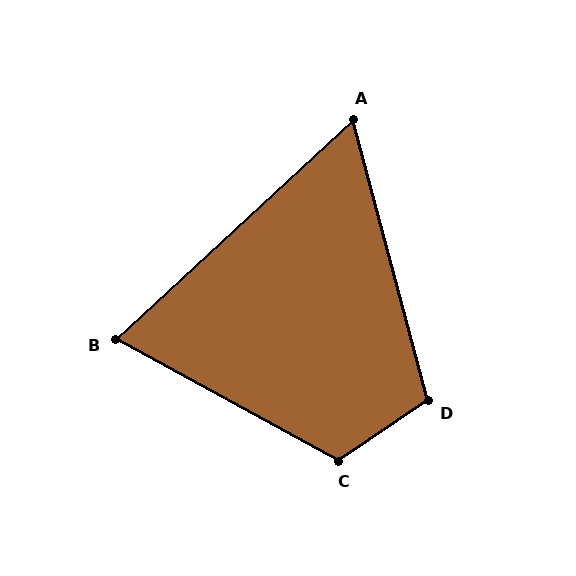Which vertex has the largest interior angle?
C, at approximately 118 degrees.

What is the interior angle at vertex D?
Approximately 109 degrees (obtuse).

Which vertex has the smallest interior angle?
A, at approximately 62 degrees.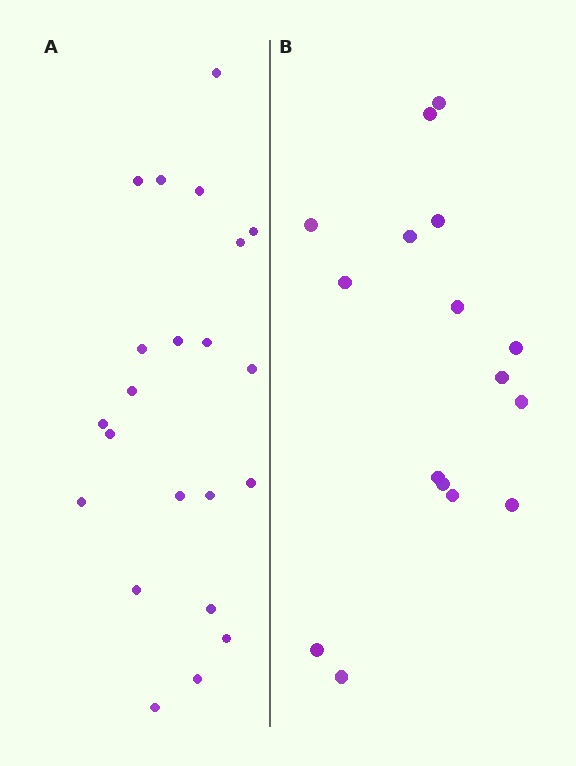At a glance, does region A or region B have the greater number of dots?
Region A (the left region) has more dots.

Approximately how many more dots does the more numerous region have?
Region A has about 6 more dots than region B.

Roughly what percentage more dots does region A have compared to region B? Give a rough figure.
About 40% more.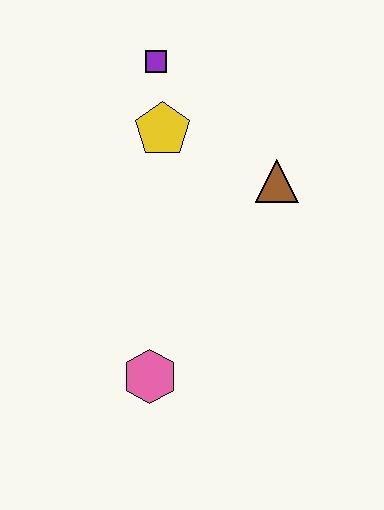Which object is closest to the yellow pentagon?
The purple square is closest to the yellow pentagon.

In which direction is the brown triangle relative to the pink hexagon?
The brown triangle is above the pink hexagon.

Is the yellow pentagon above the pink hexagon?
Yes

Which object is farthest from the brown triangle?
The pink hexagon is farthest from the brown triangle.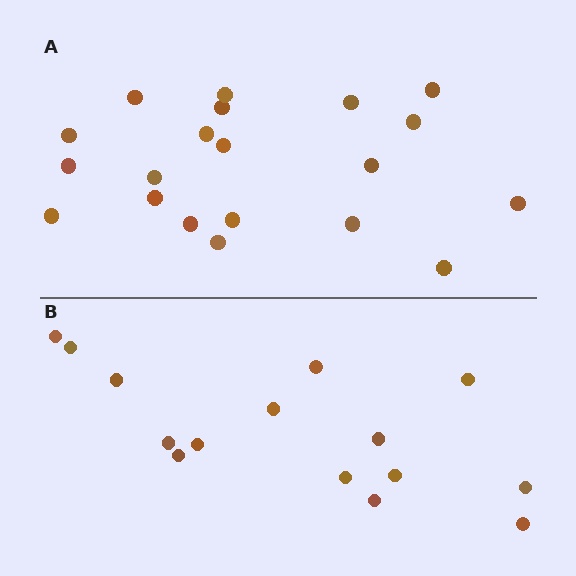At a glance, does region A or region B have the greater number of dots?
Region A (the top region) has more dots.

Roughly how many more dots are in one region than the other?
Region A has about 5 more dots than region B.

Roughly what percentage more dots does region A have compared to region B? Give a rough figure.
About 35% more.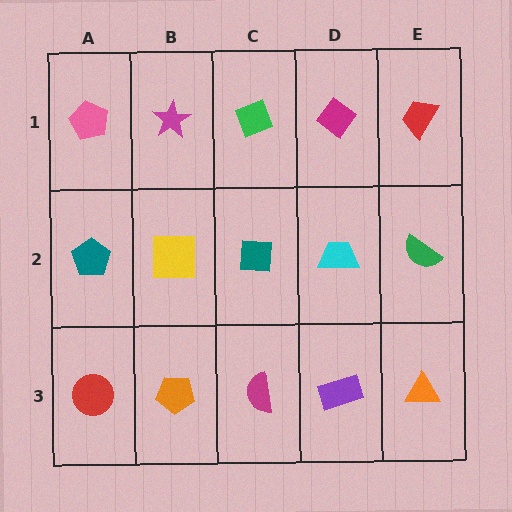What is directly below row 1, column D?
A cyan trapezoid.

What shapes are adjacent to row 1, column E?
A green semicircle (row 2, column E), a magenta diamond (row 1, column D).